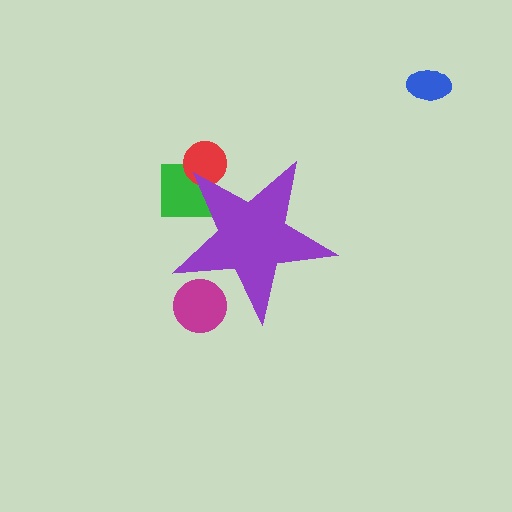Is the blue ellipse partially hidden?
No, the blue ellipse is fully visible.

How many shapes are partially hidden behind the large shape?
4 shapes are partially hidden.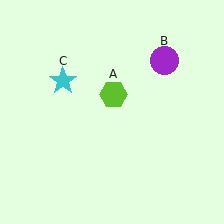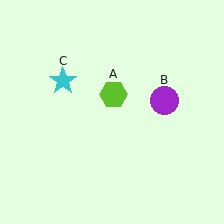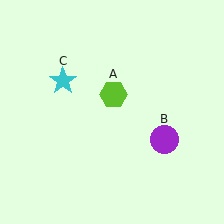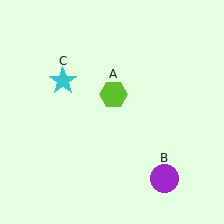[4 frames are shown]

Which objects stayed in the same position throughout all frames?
Lime hexagon (object A) and cyan star (object C) remained stationary.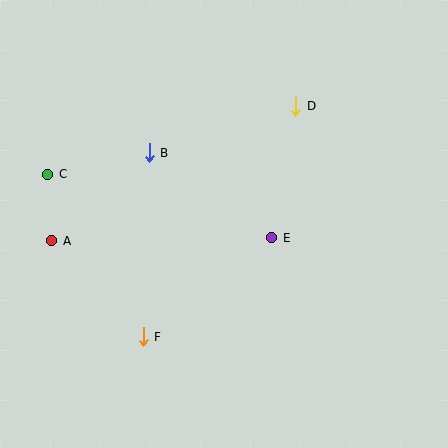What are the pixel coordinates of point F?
Point F is at (143, 337).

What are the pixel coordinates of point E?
Point E is at (272, 238).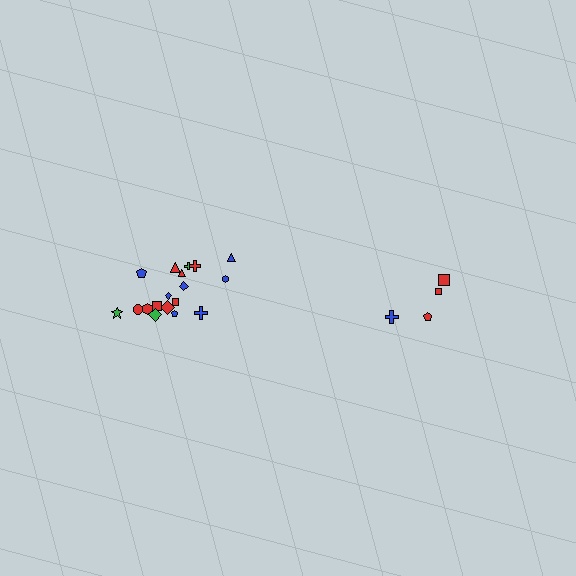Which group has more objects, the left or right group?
The left group.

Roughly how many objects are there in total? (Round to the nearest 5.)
Roughly 20 objects in total.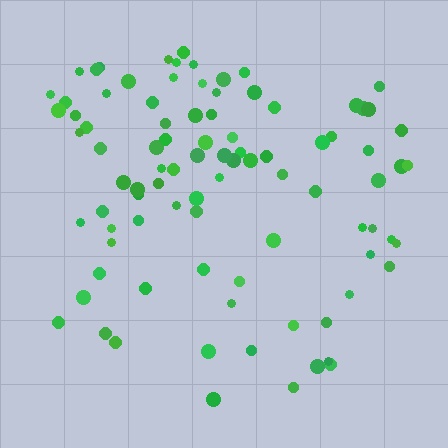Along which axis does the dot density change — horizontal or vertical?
Vertical.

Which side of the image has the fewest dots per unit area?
The bottom.